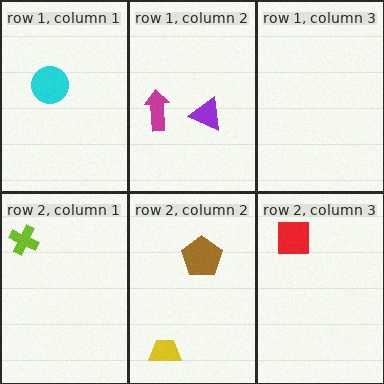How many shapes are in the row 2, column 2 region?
2.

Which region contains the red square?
The row 2, column 3 region.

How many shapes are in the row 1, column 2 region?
2.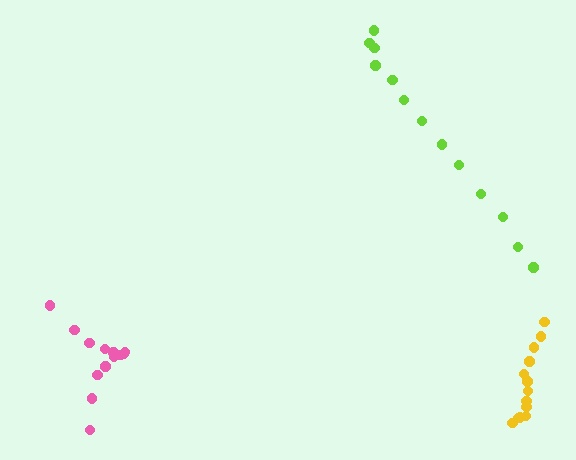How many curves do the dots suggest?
There are 3 distinct paths.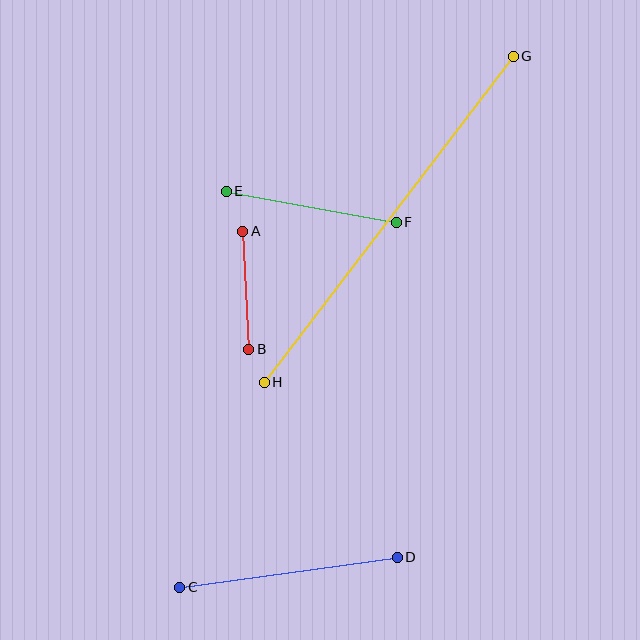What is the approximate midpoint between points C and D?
The midpoint is at approximately (288, 572) pixels.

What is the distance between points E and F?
The distance is approximately 173 pixels.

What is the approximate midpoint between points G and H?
The midpoint is at approximately (389, 219) pixels.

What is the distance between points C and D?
The distance is approximately 219 pixels.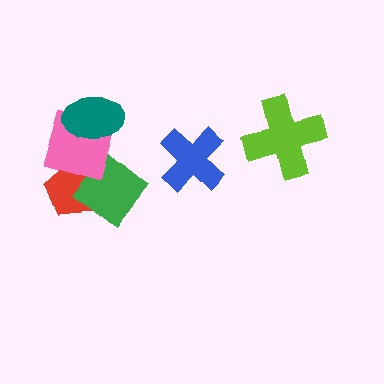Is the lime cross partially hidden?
No, no other shape covers it.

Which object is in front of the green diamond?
The pink diamond is in front of the green diamond.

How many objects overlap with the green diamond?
2 objects overlap with the green diamond.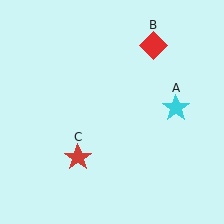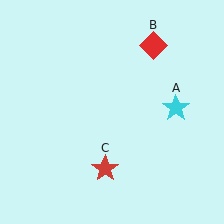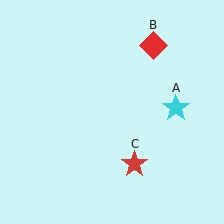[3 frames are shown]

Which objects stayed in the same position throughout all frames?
Cyan star (object A) and red diamond (object B) remained stationary.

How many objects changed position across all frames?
1 object changed position: red star (object C).